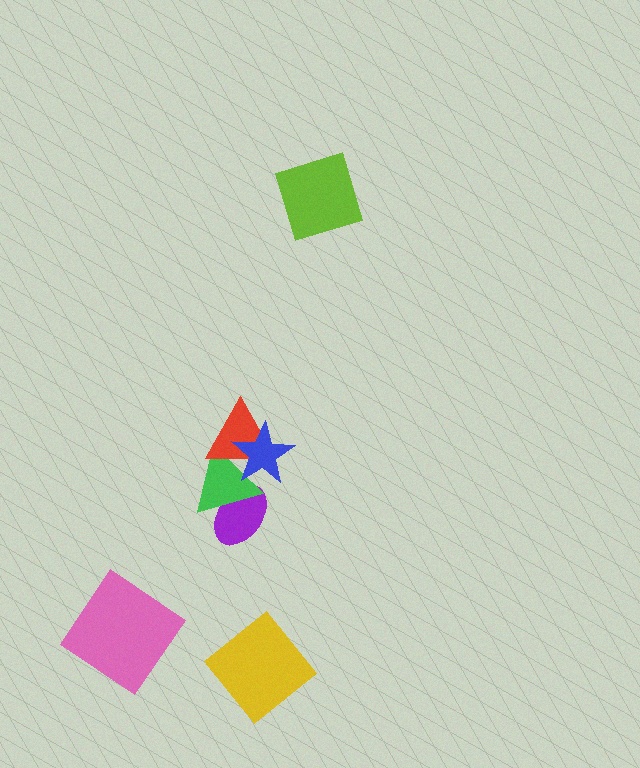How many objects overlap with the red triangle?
2 objects overlap with the red triangle.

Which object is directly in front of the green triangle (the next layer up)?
The red triangle is directly in front of the green triangle.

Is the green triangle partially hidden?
Yes, it is partially covered by another shape.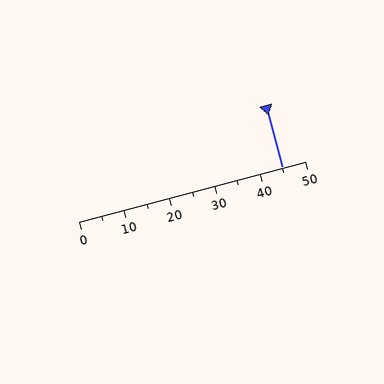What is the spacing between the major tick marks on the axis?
The major ticks are spaced 10 apart.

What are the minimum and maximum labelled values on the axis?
The axis runs from 0 to 50.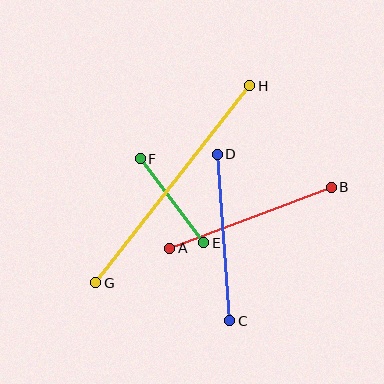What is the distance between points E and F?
The distance is approximately 105 pixels.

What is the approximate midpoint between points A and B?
The midpoint is at approximately (250, 218) pixels.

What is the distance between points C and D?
The distance is approximately 167 pixels.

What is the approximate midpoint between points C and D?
The midpoint is at approximately (224, 238) pixels.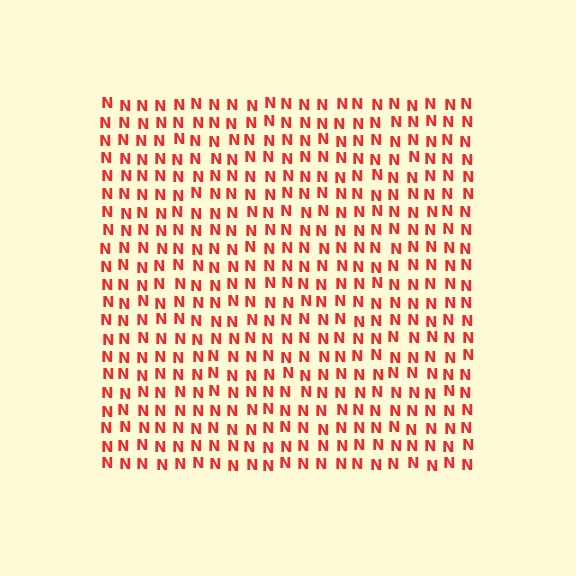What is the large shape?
The large shape is a square.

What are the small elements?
The small elements are letter N's.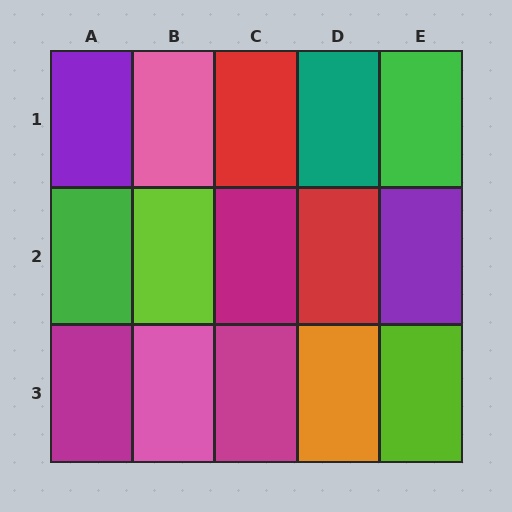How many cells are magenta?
3 cells are magenta.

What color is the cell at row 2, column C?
Magenta.